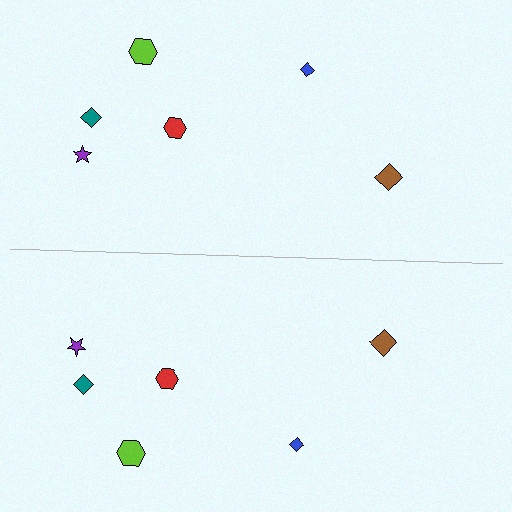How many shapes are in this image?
There are 12 shapes in this image.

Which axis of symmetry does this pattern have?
The pattern has a horizontal axis of symmetry running through the center of the image.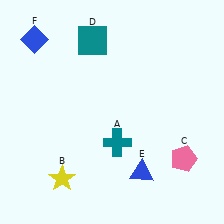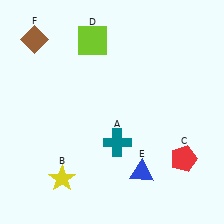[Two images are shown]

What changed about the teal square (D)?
In Image 1, D is teal. In Image 2, it changed to lime.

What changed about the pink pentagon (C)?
In Image 1, C is pink. In Image 2, it changed to red.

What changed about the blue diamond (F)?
In Image 1, F is blue. In Image 2, it changed to brown.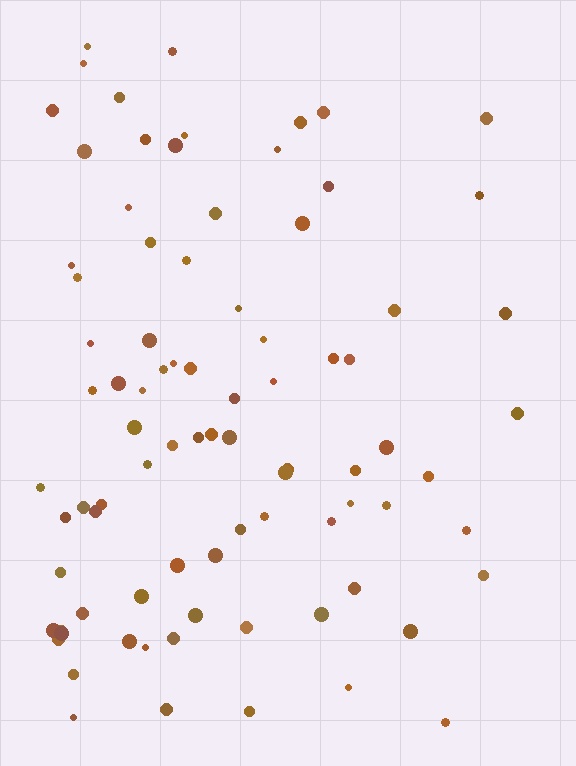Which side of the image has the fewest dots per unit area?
The right.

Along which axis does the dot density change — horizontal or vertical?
Horizontal.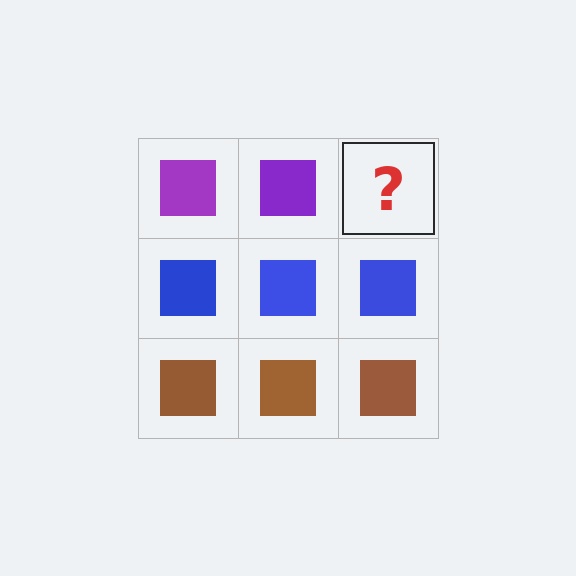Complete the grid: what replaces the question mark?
The question mark should be replaced with a purple square.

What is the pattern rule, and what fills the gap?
The rule is that each row has a consistent color. The gap should be filled with a purple square.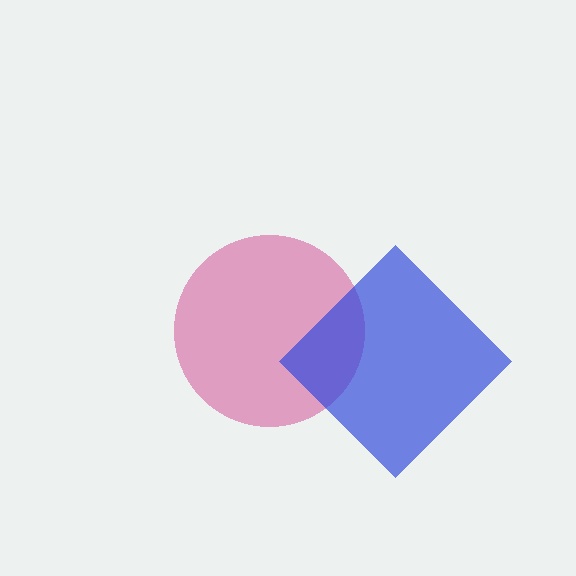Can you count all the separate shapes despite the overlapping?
Yes, there are 2 separate shapes.